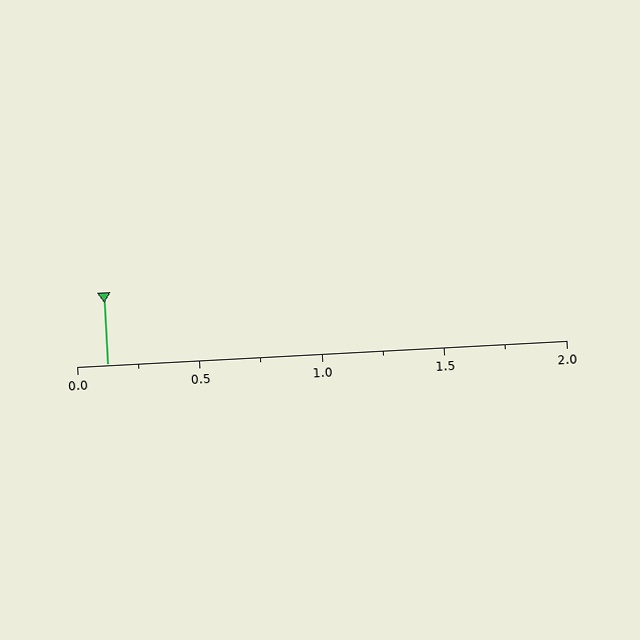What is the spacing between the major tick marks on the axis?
The major ticks are spaced 0.5 apart.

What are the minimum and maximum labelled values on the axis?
The axis runs from 0.0 to 2.0.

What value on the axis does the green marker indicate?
The marker indicates approximately 0.12.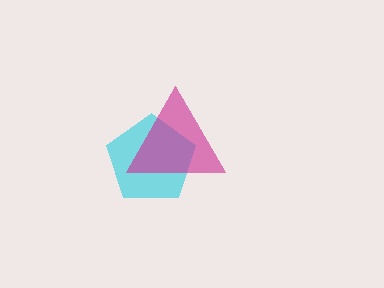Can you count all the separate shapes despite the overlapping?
Yes, there are 2 separate shapes.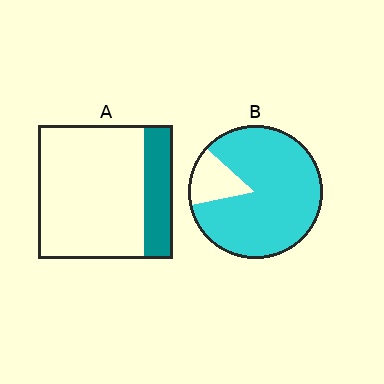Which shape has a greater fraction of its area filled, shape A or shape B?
Shape B.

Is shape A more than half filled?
No.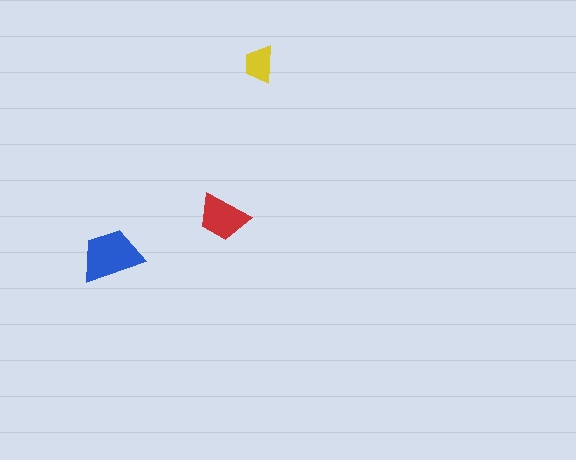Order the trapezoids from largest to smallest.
the blue one, the red one, the yellow one.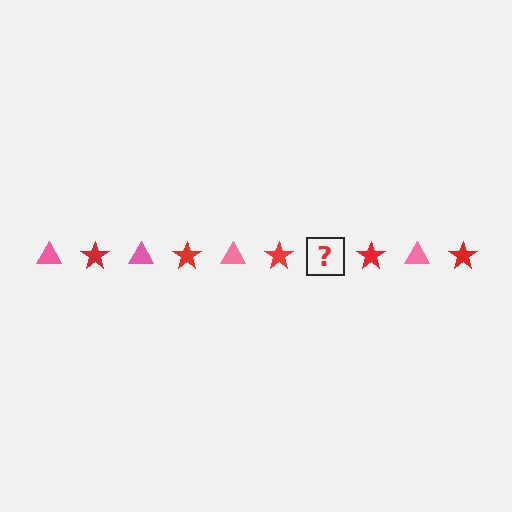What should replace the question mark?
The question mark should be replaced with a pink triangle.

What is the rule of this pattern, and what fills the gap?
The rule is that the pattern alternates between pink triangle and red star. The gap should be filled with a pink triangle.